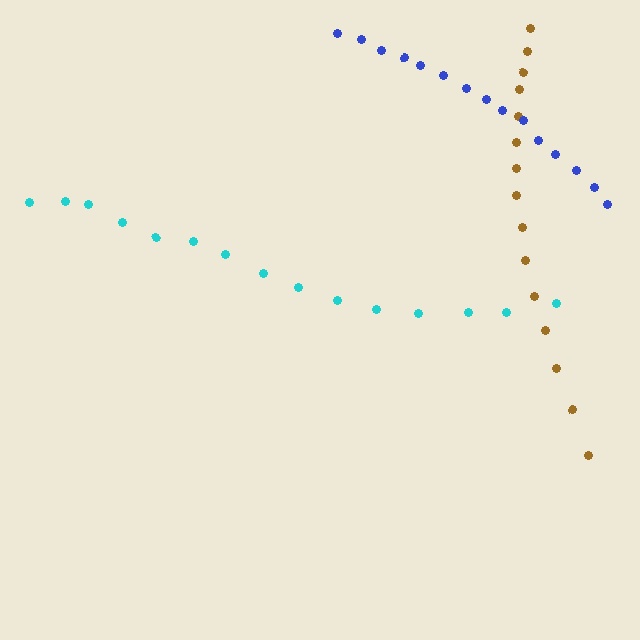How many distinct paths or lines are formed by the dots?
There are 3 distinct paths.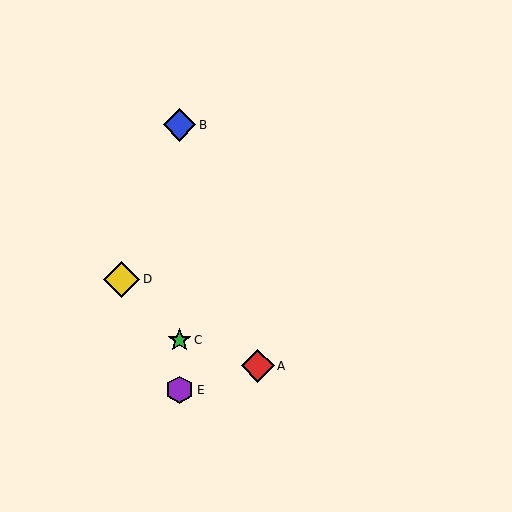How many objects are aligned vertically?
3 objects (B, C, E) are aligned vertically.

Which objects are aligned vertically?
Objects B, C, E are aligned vertically.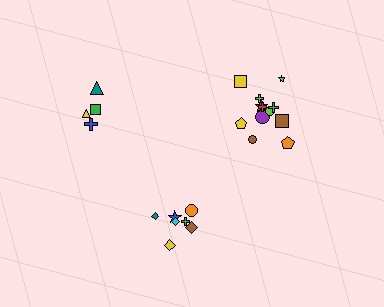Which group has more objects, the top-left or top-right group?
The top-right group.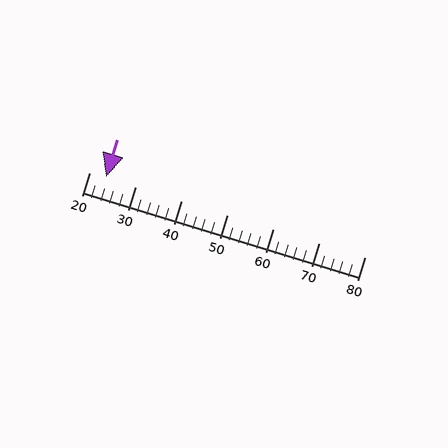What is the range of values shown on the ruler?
The ruler shows values from 20 to 80.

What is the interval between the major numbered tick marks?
The major tick marks are spaced 10 units apart.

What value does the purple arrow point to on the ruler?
The purple arrow points to approximately 24.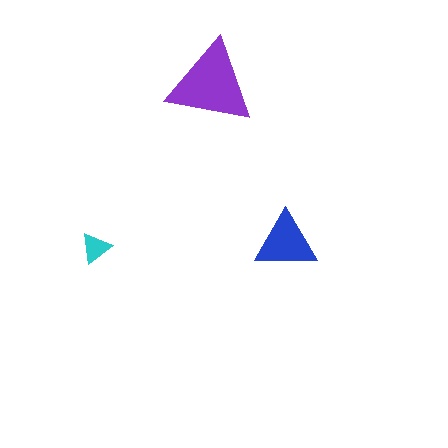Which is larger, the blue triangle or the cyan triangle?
The blue one.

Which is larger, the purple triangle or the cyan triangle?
The purple one.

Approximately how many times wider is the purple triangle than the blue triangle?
About 1.5 times wider.